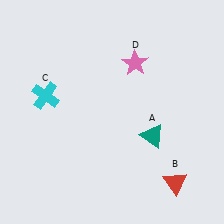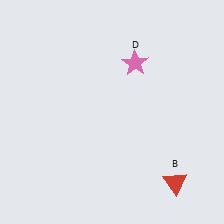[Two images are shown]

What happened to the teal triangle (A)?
The teal triangle (A) was removed in Image 2. It was in the bottom-right area of Image 1.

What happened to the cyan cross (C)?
The cyan cross (C) was removed in Image 2. It was in the top-left area of Image 1.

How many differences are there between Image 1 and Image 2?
There are 2 differences between the two images.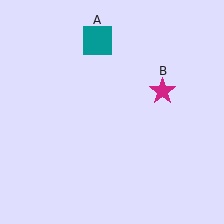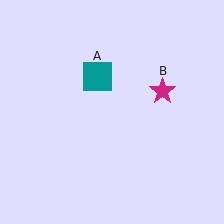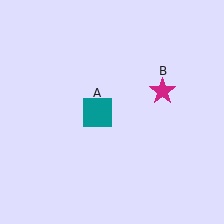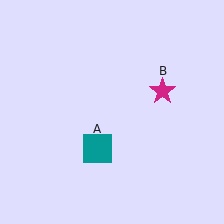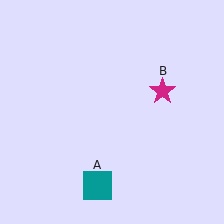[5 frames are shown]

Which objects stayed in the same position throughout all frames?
Magenta star (object B) remained stationary.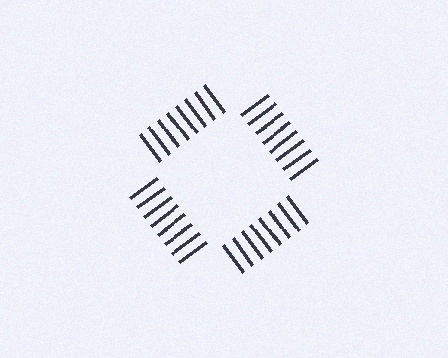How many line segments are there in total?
32 — 8 along each of the 4 edges.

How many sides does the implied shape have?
4 sides — the line-ends trace a square.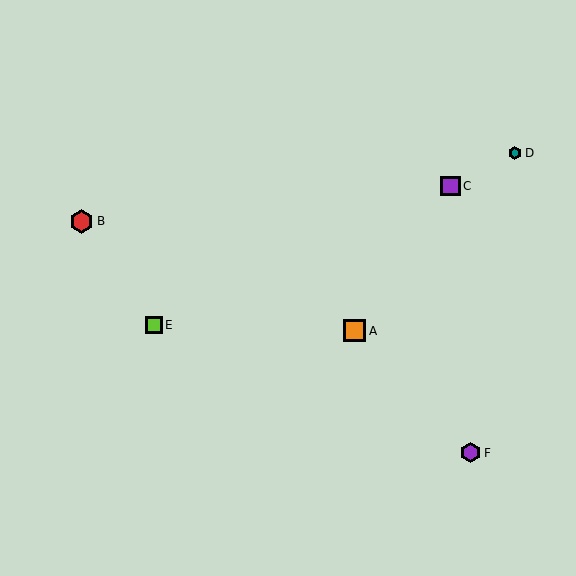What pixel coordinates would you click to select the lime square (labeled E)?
Click at (154, 325) to select the lime square E.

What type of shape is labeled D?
Shape D is a teal hexagon.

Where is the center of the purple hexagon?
The center of the purple hexagon is at (471, 453).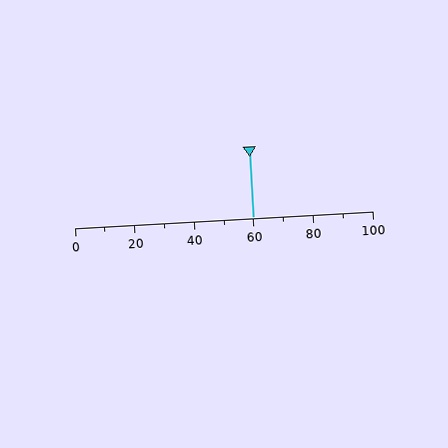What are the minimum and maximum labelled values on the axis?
The axis runs from 0 to 100.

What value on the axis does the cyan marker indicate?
The marker indicates approximately 60.